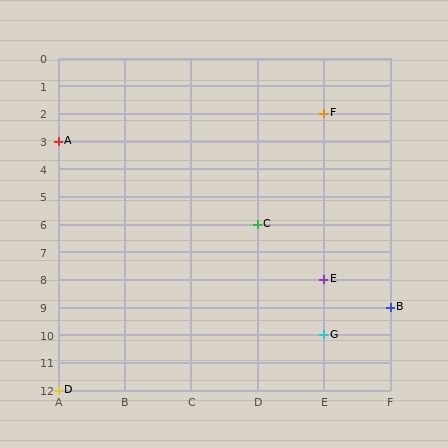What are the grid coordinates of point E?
Point E is at grid coordinates (E, 8).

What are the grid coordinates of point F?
Point F is at grid coordinates (E, 2).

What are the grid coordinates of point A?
Point A is at grid coordinates (A, 3).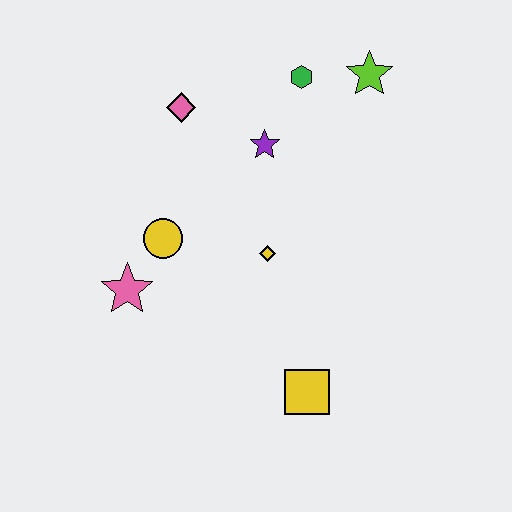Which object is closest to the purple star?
The green hexagon is closest to the purple star.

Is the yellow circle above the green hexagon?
No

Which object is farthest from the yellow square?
The lime star is farthest from the yellow square.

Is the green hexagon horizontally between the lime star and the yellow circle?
Yes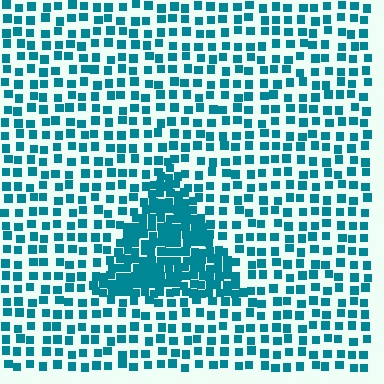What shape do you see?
I see a triangle.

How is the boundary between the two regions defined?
The boundary is defined by a change in element density (approximately 2.4x ratio). All elements are the same color, size, and shape.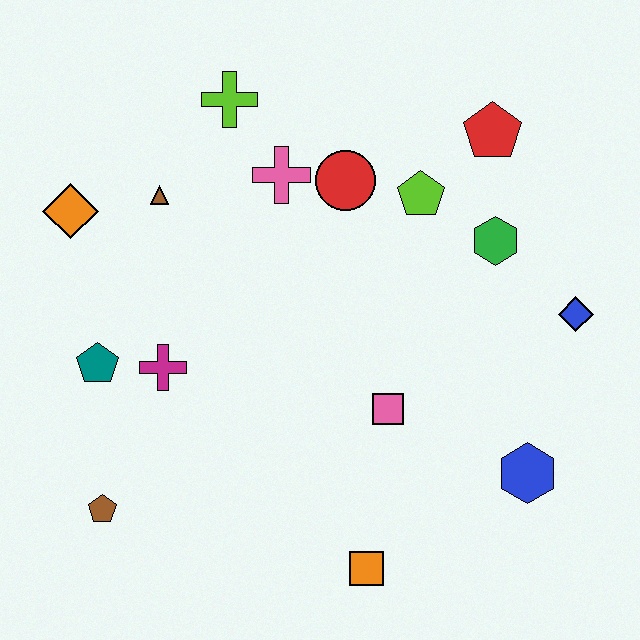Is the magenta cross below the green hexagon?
Yes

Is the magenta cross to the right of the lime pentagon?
No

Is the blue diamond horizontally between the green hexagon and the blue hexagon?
No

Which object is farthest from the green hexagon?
The brown pentagon is farthest from the green hexagon.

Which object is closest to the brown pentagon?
The teal pentagon is closest to the brown pentagon.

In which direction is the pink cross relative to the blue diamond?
The pink cross is to the left of the blue diamond.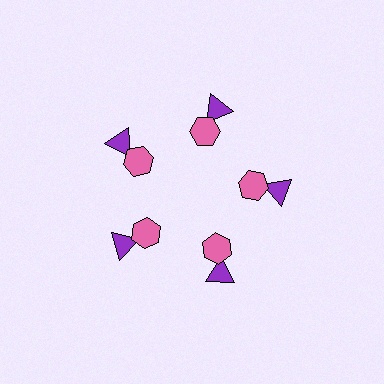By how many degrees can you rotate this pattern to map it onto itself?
The pattern maps onto itself every 72 degrees of rotation.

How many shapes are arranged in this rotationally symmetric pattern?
There are 10 shapes, arranged in 5 groups of 2.